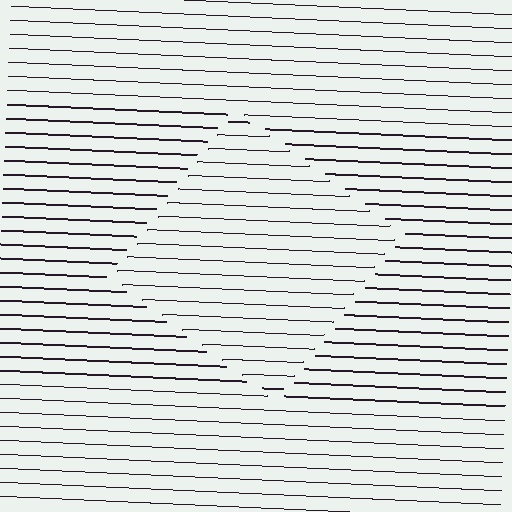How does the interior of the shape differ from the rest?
The interior of the shape contains the same grating, shifted by half a period — the contour is defined by the phase discontinuity where line-ends from the inner and outer gratings abut.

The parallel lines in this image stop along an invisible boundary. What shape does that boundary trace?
An illusory square. The interior of the shape contains the same grating, shifted by half a period — the contour is defined by the phase discontinuity where line-ends from the inner and outer gratings abut.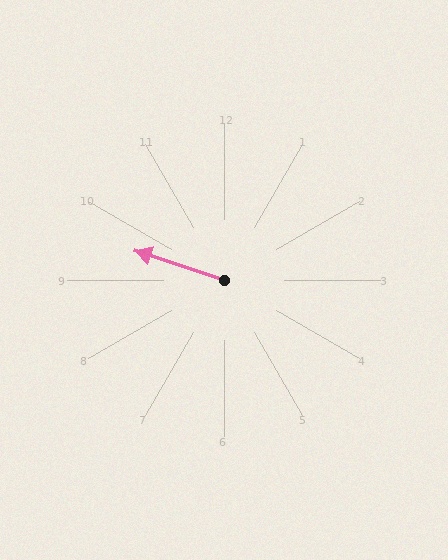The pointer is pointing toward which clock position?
Roughly 10 o'clock.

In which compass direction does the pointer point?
West.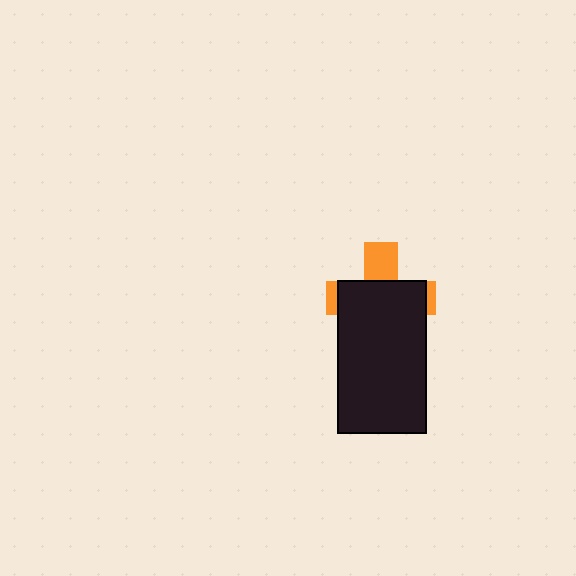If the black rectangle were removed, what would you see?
You would see the complete orange cross.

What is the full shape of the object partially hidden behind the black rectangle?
The partially hidden object is an orange cross.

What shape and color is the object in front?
The object in front is a black rectangle.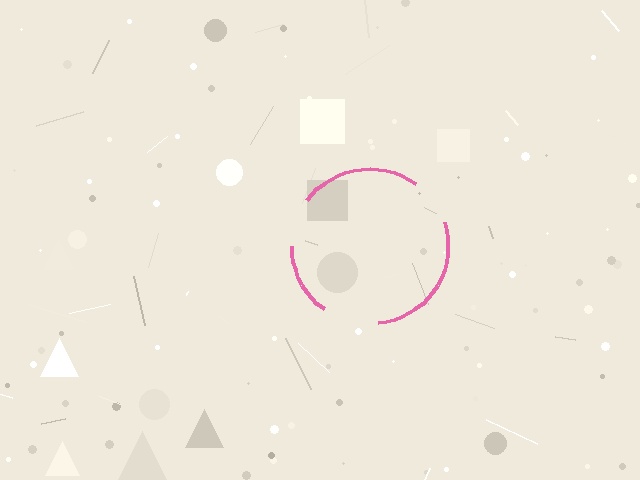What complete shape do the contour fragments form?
The contour fragments form a circle.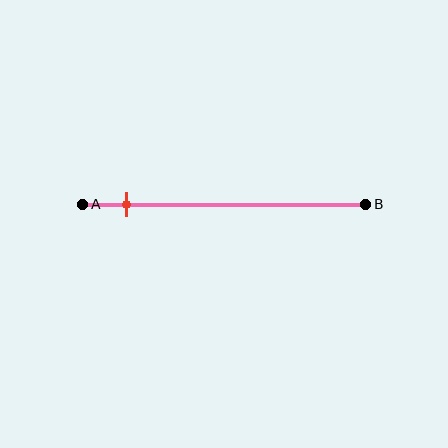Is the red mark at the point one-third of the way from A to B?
No, the mark is at about 15% from A, not at the 33% one-third point.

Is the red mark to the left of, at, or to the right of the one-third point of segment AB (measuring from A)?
The red mark is to the left of the one-third point of segment AB.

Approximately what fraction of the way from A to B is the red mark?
The red mark is approximately 15% of the way from A to B.